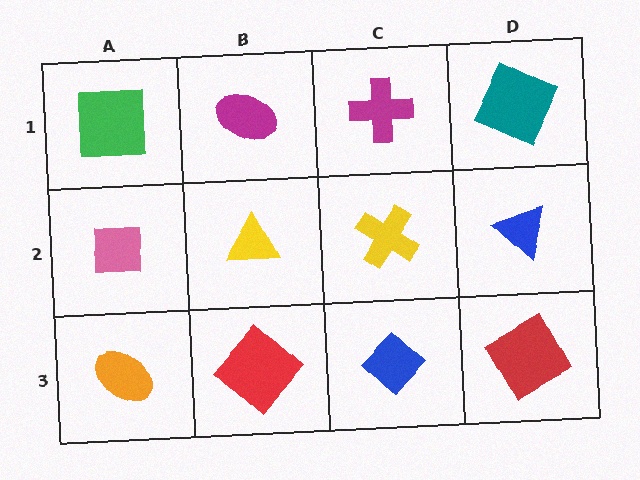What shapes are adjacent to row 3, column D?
A blue triangle (row 2, column D), a blue diamond (row 3, column C).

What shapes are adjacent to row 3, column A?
A pink square (row 2, column A), a red diamond (row 3, column B).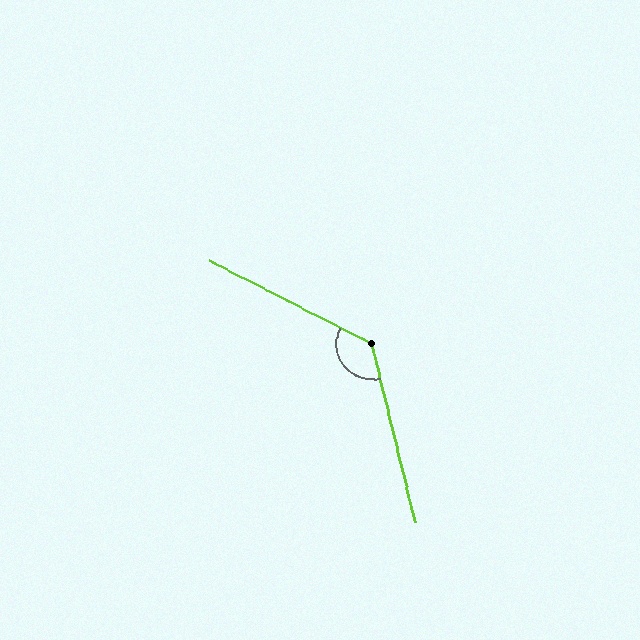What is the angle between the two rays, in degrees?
Approximately 131 degrees.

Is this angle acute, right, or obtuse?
It is obtuse.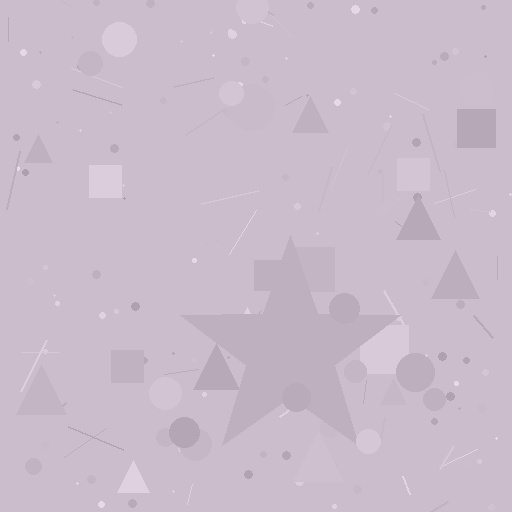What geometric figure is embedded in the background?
A star is embedded in the background.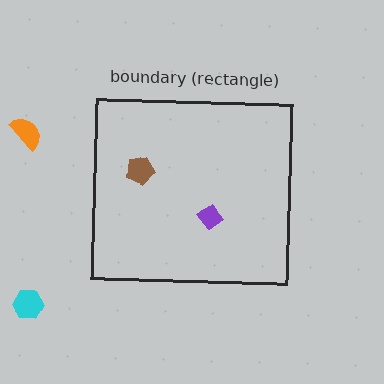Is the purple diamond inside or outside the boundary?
Inside.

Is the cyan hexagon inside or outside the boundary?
Outside.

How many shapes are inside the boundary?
2 inside, 2 outside.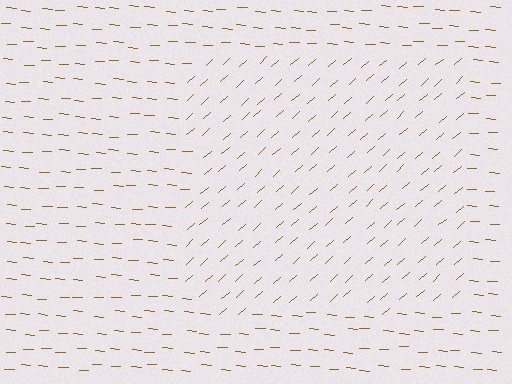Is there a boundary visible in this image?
Yes, there is a texture boundary formed by a change in line orientation.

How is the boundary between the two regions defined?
The boundary is defined purely by a change in line orientation (approximately 45 degrees difference). All lines are the same color and thickness.